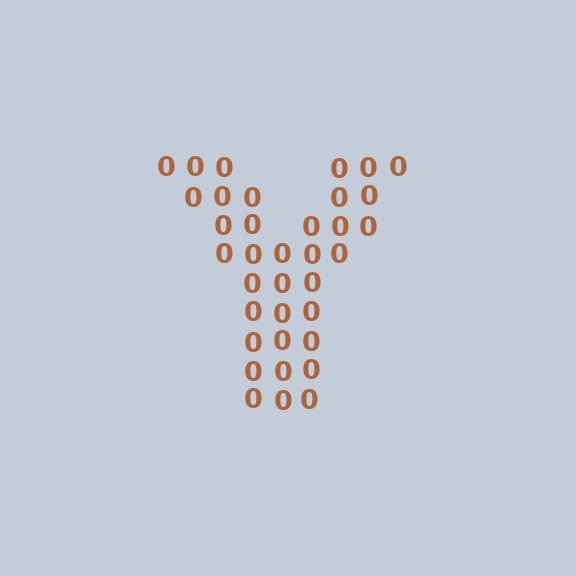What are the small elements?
The small elements are digit 0's.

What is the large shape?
The large shape is the letter Y.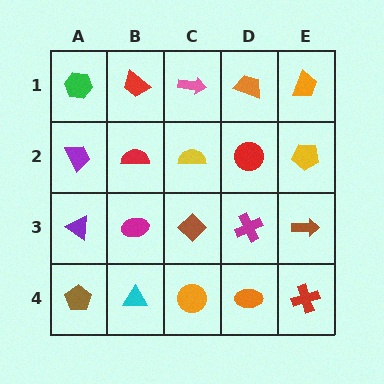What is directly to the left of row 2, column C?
A red semicircle.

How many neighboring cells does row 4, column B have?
3.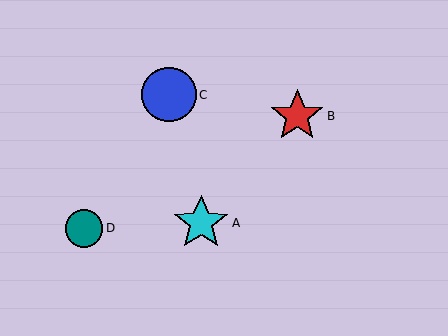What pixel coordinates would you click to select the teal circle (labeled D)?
Click at (84, 228) to select the teal circle D.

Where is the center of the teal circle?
The center of the teal circle is at (84, 228).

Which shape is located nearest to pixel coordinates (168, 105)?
The blue circle (labeled C) at (169, 95) is nearest to that location.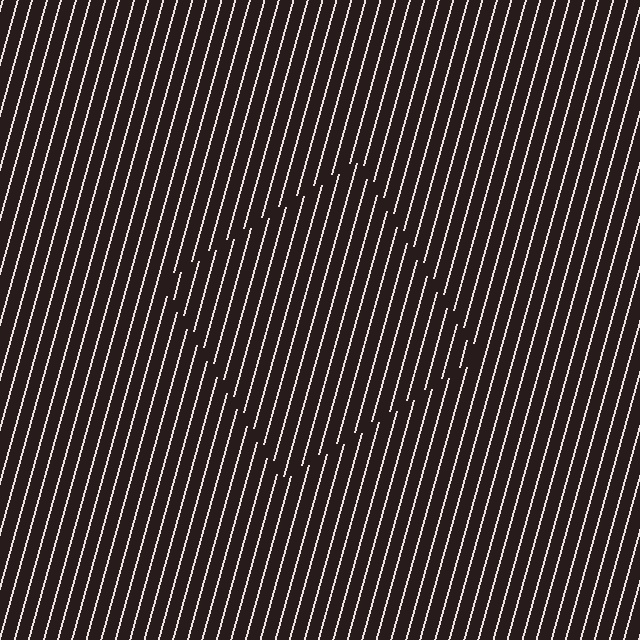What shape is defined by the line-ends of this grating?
An illusory square. The interior of the shape contains the same grating, shifted by half a period — the contour is defined by the phase discontinuity where line-ends from the inner and outer gratings abut.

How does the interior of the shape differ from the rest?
The interior of the shape contains the same grating, shifted by half a period — the contour is defined by the phase discontinuity where line-ends from the inner and outer gratings abut.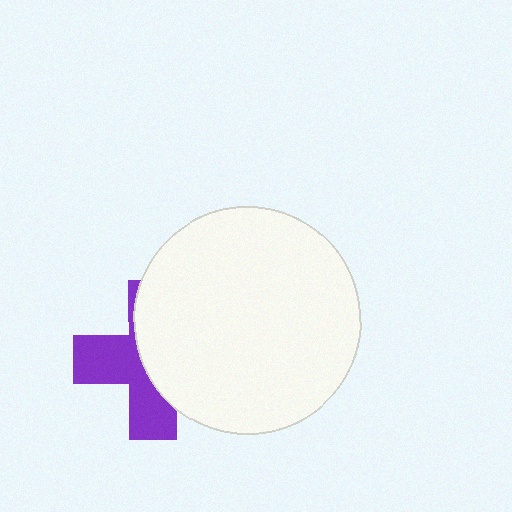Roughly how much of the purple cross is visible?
About half of it is visible (roughly 47%).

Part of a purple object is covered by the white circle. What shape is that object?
It is a cross.